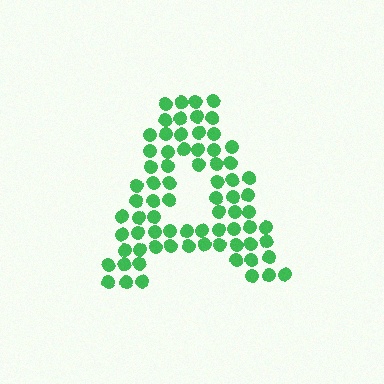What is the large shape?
The large shape is the letter A.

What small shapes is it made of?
It is made of small circles.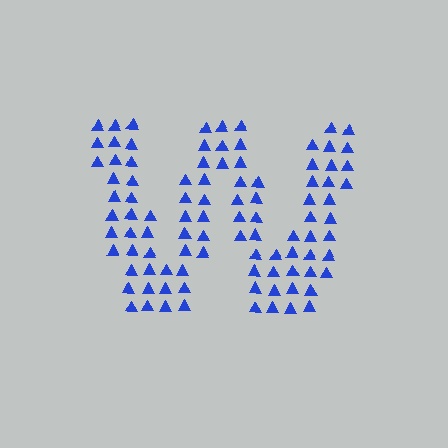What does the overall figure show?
The overall figure shows the letter W.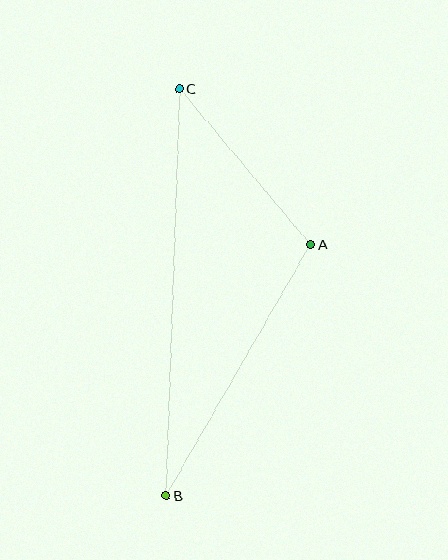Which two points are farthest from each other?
Points B and C are farthest from each other.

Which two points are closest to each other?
Points A and C are closest to each other.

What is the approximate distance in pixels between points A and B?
The distance between A and B is approximately 290 pixels.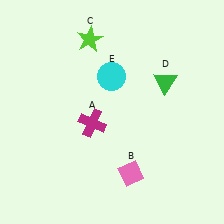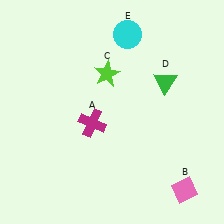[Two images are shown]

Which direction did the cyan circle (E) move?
The cyan circle (E) moved up.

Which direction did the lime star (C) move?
The lime star (C) moved down.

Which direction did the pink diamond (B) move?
The pink diamond (B) moved right.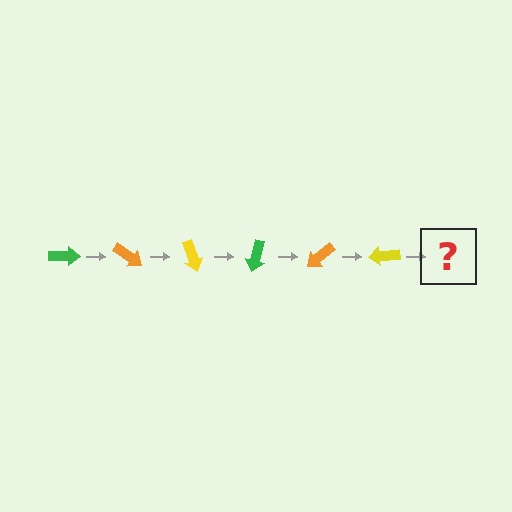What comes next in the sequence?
The next element should be a green arrow, rotated 210 degrees from the start.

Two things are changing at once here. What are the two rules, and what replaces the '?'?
The two rules are that it rotates 35 degrees each step and the color cycles through green, orange, and yellow. The '?' should be a green arrow, rotated 210 degrees from the start.